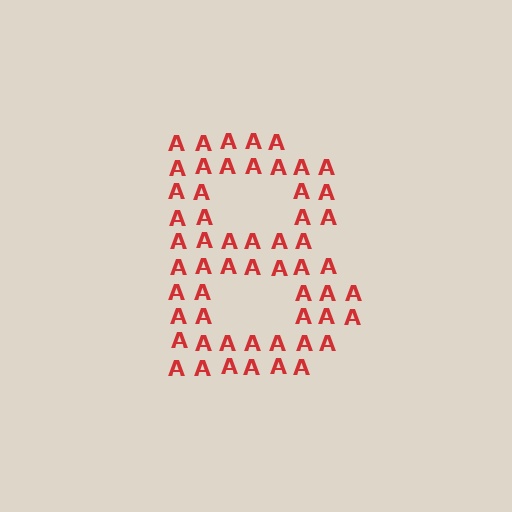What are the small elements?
The small elements are letter A's.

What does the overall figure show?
The overall figure shows the letter B.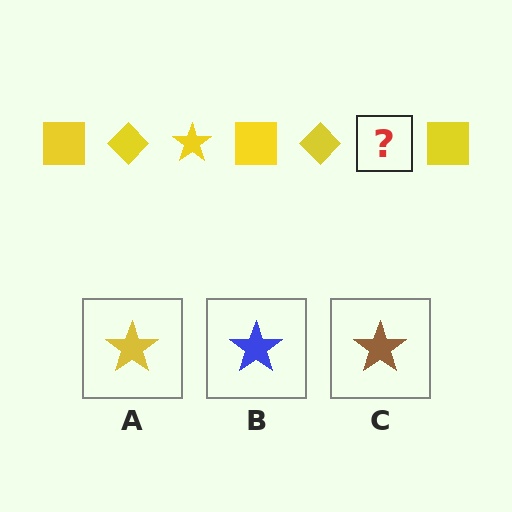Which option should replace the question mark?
Option A.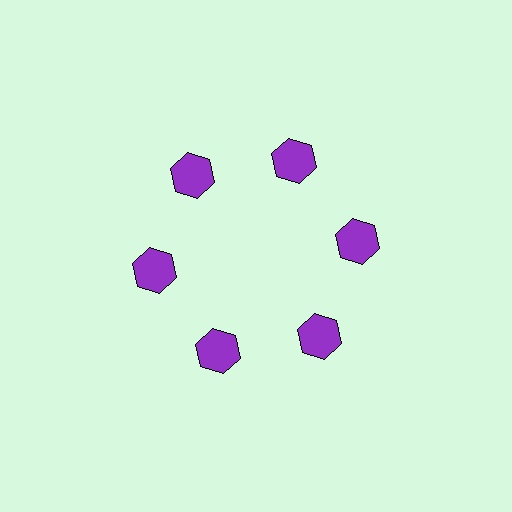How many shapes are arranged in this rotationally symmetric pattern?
There are 6 shapes, arranged in 6 groups of 1.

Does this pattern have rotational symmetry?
Yes, this pattern has 6-fold rotational symmetry. It looks the same after rotating 60 degrees around the center.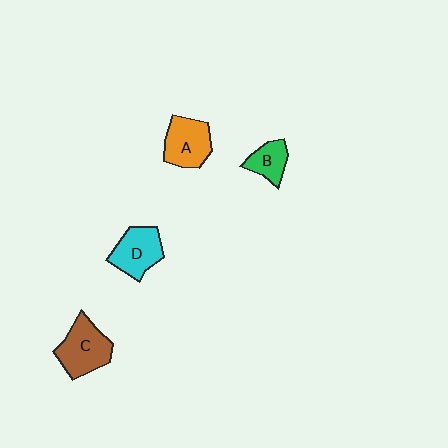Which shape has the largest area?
Shape C (brown).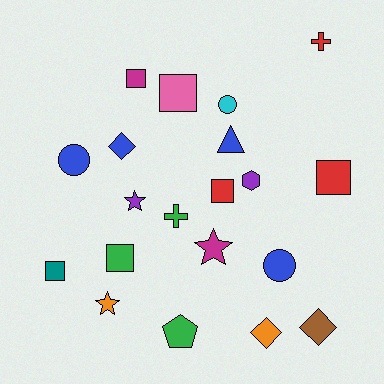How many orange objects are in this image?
There are 2 orange objects.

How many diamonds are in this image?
There are 3 diamonds.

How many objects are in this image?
There are 20 objects.